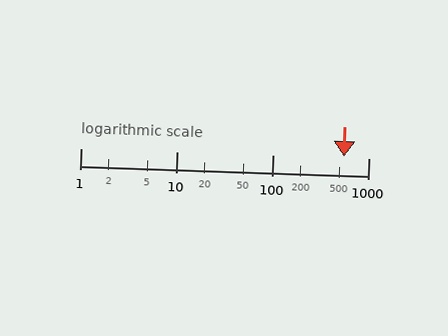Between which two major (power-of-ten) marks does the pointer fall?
The pointer is between 100 and 1000.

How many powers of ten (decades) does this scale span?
The scale spans 3 decades, from 1 to 1000.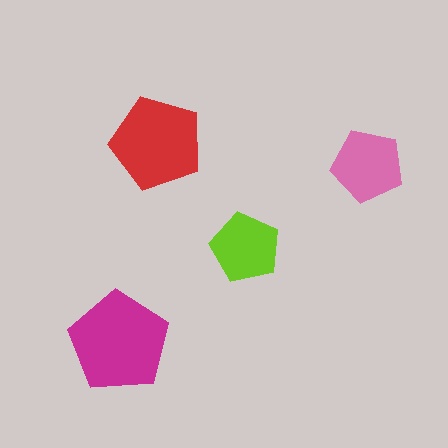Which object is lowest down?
The magenta pentagon is bottommost.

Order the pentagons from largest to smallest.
the magenta one, the red one, the pink one, the lime one.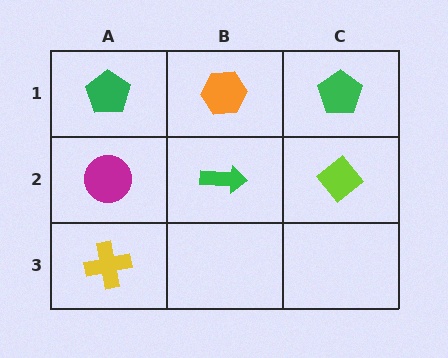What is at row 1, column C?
A green pentagon.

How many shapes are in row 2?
3 shapes.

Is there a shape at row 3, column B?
No, that cell is empty.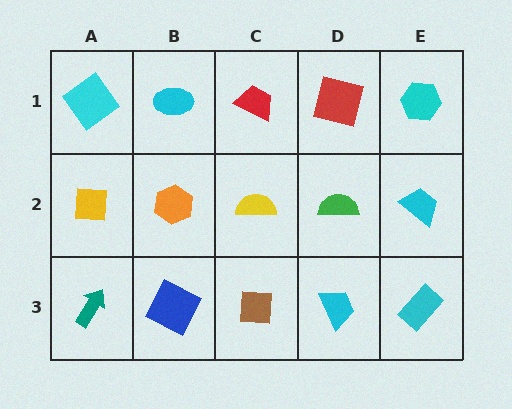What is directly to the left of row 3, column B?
A teal arrow.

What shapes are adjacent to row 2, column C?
A red trapezoid (row 1, column C), a brown square (row 3, column C), an orange hexagon (row 2, column B), a green semicircle (row 2, column D).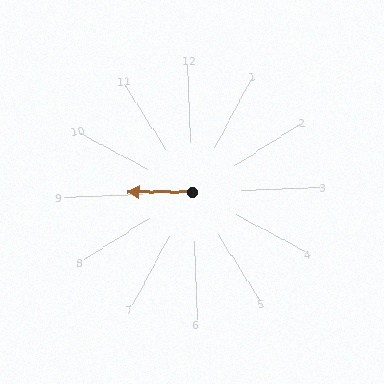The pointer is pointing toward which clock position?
Roughly 9 o'clock.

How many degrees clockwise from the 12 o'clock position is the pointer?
Approximately 272 degrees.